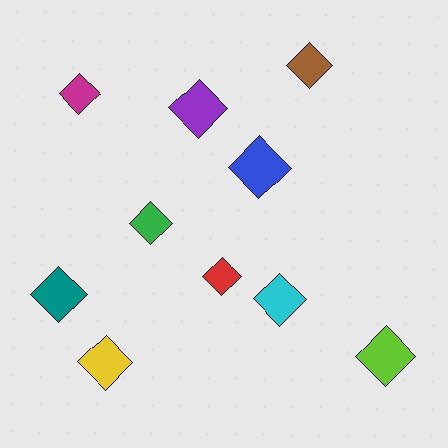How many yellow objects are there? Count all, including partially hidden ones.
There is 1 yellow object.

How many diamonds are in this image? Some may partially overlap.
There are 10 diamonds.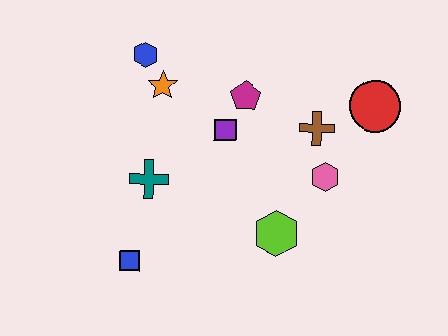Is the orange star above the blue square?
Yes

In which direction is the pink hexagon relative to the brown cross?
The pink hexagon is below the brown cross.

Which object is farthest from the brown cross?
The blue square is farthest from the brown cross.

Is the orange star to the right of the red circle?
No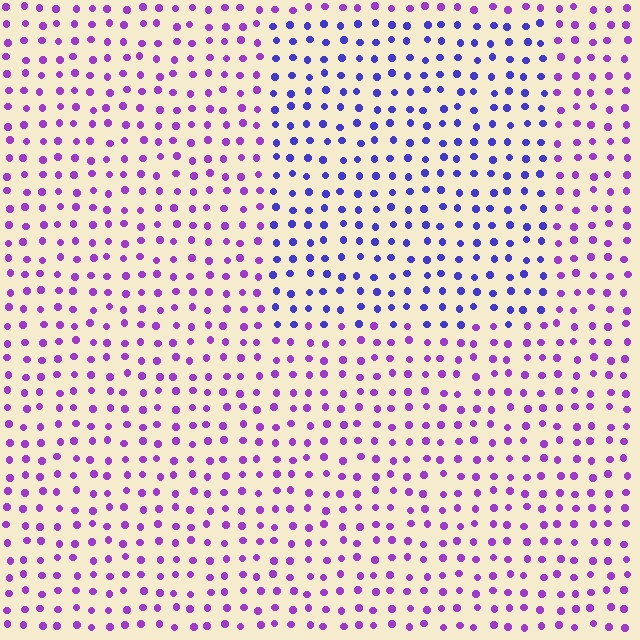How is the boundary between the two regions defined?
The boundary is defined purely by a slight shift in hue (about 38 degrees). Spacing, size, and orientation are identical on both sides.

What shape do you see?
I see a rectangle.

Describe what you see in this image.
The image is filled with small purple elements in a uniform arrangement. A rectangle-shaped region is visible where the elements are tinted to a slightly different hue, forming a subtle color boundary.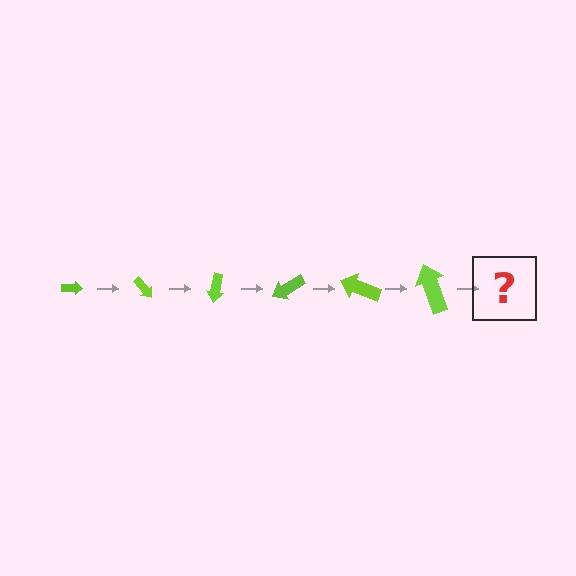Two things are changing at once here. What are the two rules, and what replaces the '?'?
The two rules are that the arrow grows larger each step and it rotates 50 degrees each step. The '?' should be an arrow, larger than the previous one and rotated 300 degrees from the start.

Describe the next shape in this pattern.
It should be an arrow, larger than the previous one and rotated 300 degrees from the start.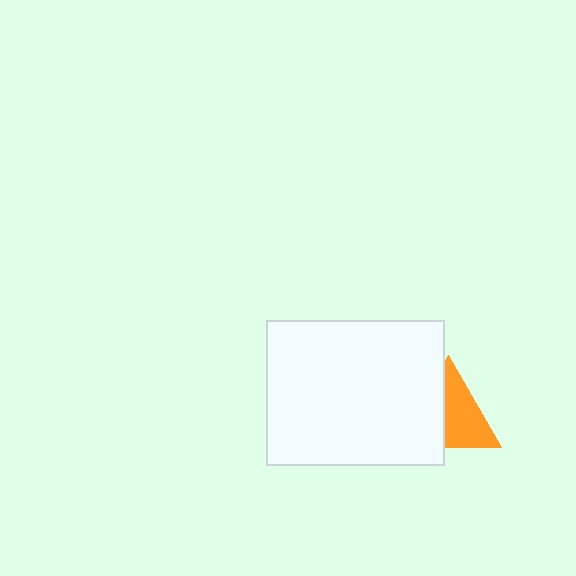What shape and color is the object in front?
The object in front is a white rectangle.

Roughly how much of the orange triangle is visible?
About half of it is visible (roughly 55%).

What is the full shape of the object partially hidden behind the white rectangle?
The partially hidden object is an orange triangle.